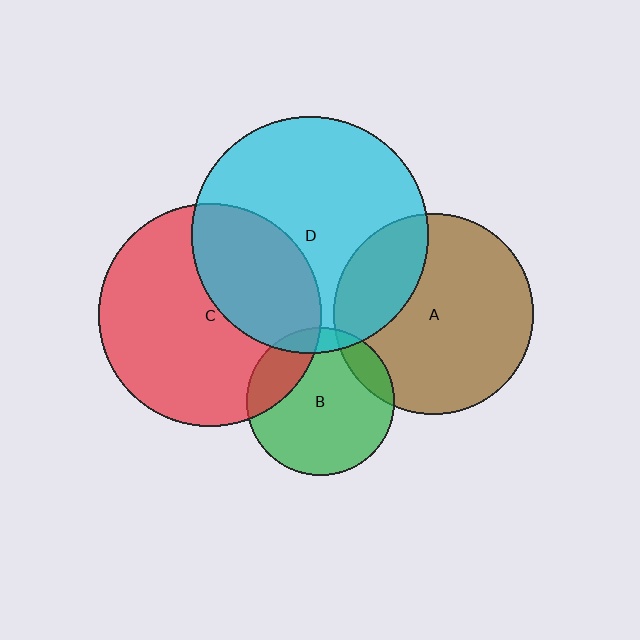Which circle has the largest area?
Circle D (cyan).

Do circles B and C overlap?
Yes.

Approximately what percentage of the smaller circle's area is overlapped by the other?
Approximately 20%.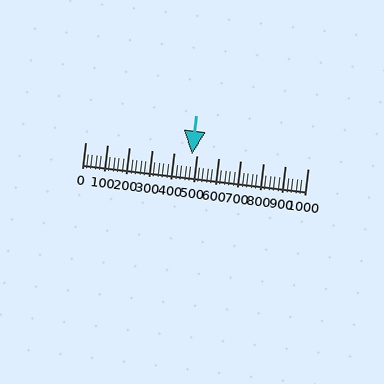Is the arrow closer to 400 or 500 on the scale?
The arrow is closer to 500.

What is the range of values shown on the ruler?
The ruler shows values from 0 to 1000.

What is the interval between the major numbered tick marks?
The major tick marks are spaced 100 units apart.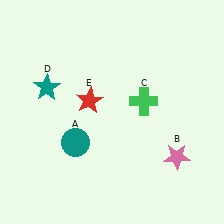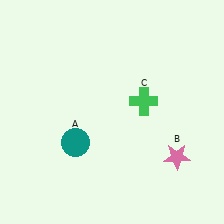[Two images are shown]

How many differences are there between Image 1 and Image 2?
There are 2 differences between the two images.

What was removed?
The red star (E), the teal star (D) were removed in Image 2.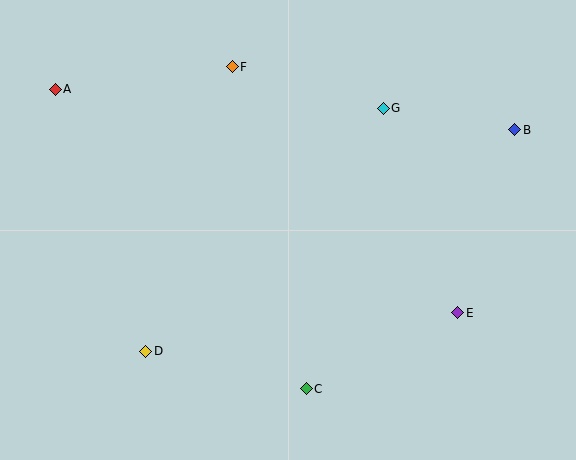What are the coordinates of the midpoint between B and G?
The midpoint between B and G is at (449, 119).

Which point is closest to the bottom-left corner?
Point D is closest to the bottom-left corner.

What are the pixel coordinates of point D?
Point D is at (146, 351).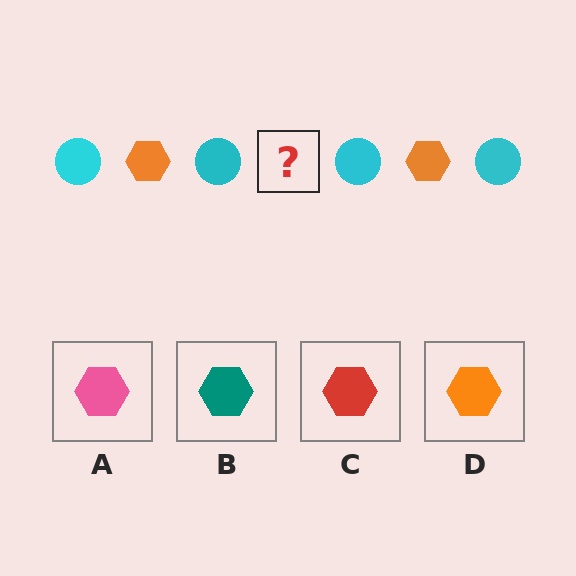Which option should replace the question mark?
Option D.